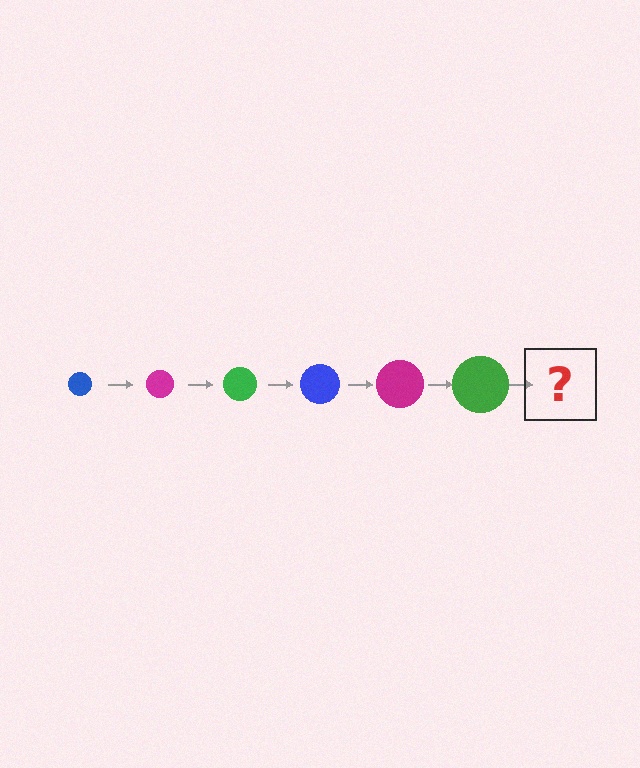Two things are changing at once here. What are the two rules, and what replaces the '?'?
The two rules are that the circle grows larger each step and the color cycles through blue, magenta, and green. The '?' should be a blue circle, larger than the previous one.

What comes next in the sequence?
The next element should be a blue circle, larger than the previous one.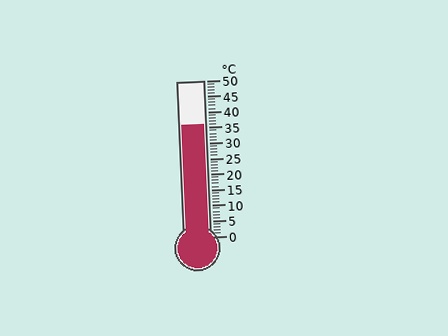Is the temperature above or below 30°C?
The temperature is above 30°C.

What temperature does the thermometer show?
The thermometer shows approximately 36°C.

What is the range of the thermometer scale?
The thermometer scale ranges from 0°C to 50°C.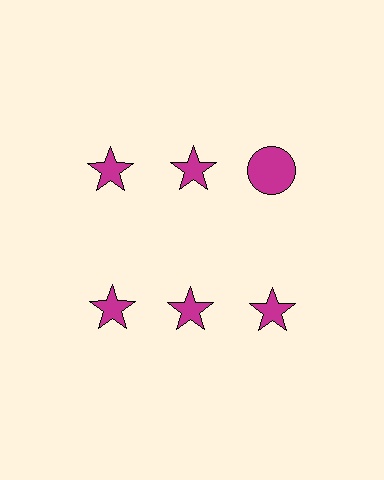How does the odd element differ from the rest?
It has a different shape: circle instead of star.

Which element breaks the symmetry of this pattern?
The magenta circle in the top row, center column breaks the symmetry. All other shapes are magenta stars.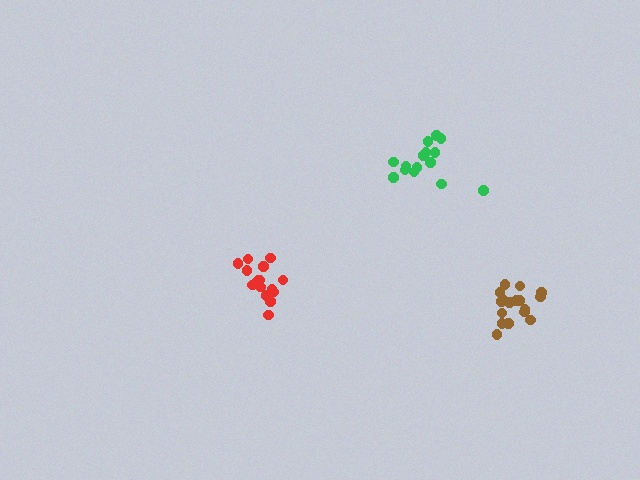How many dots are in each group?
Group 1: 17 dots, Group 2: 15 dots, Group 3: 17 dots (49 total).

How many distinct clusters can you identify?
There are 3 distinct clusters.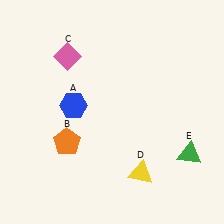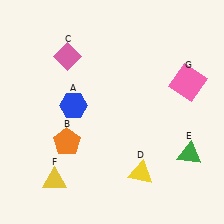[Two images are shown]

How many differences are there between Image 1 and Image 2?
There are 2 differences between the two images.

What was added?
A yellow triangle (F), a pink square (G) were added in Image 2.